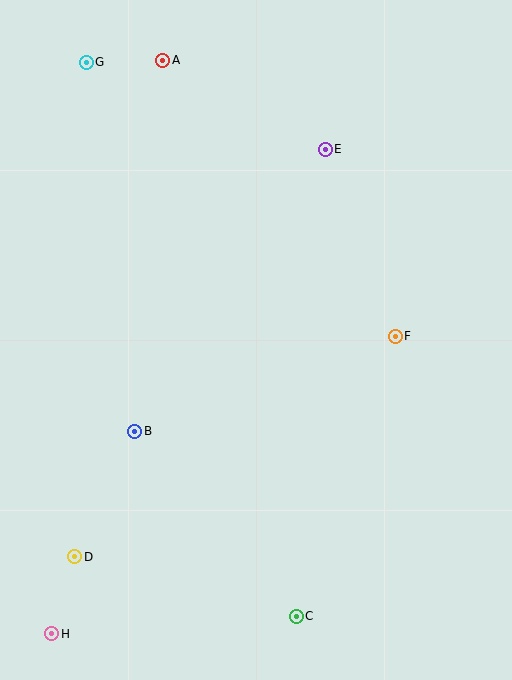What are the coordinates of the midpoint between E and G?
The midpoint between E and G is at (206, 106).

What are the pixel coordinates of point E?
Point E is at (325, 149).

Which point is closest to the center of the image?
Point F at (395, 336) is closest to the center.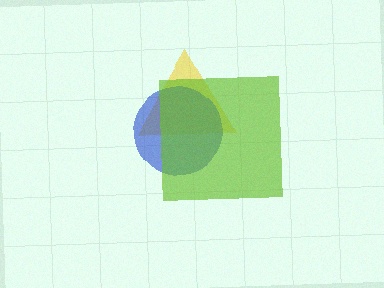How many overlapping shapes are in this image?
There are 3 overlapping shapes in the image.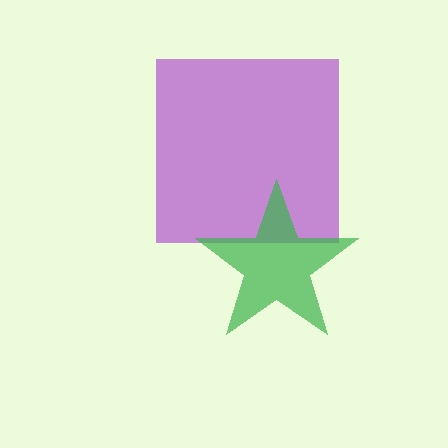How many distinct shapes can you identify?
There are 2 distinct shapes: a purple square, a green star.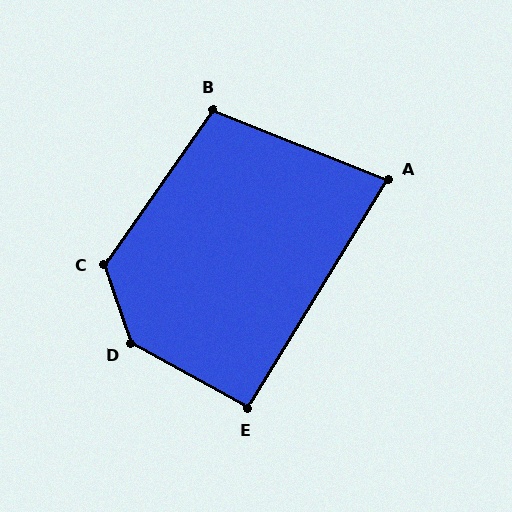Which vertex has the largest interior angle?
D, at approximately 138 degrees.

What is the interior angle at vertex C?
Approximately 126 degrees (obtuse).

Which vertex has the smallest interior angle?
A, at approximately 80 degrees.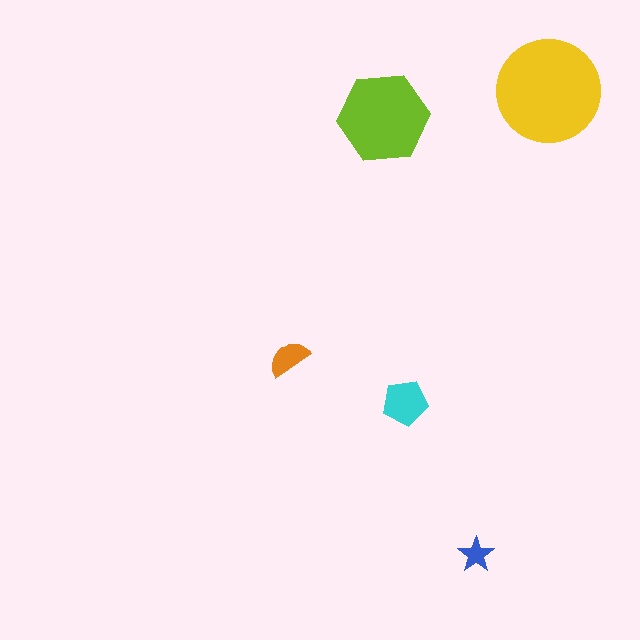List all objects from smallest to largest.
The blue star, the orange semicircle, the cyan pentagon, the lime hexagon, the yellow circle.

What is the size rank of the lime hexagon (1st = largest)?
2nd.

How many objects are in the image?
There are 5 objects in the image.